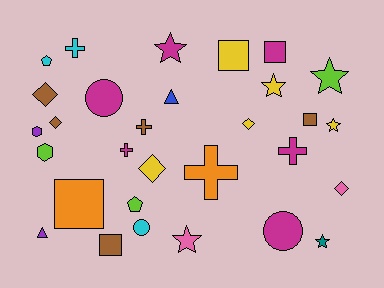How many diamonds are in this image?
There are 5 diamonds.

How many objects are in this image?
There are 30 objects.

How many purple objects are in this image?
There are 2 purple objects.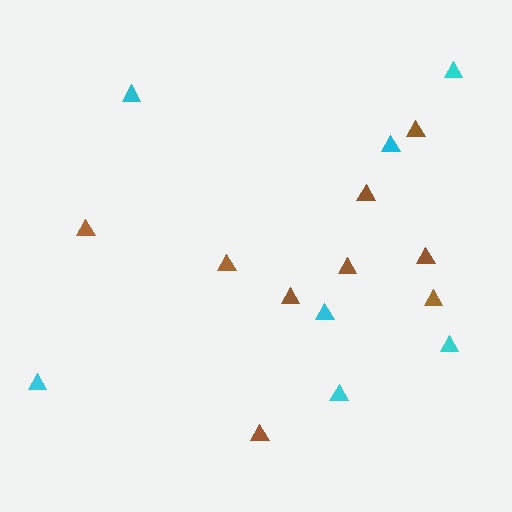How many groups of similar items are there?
There are 2 groups: one group of cyan triangles (7) and one group of brown triangles (9).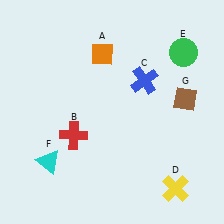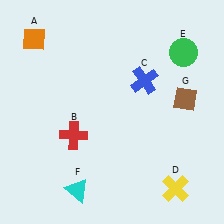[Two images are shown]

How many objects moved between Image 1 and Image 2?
2 objects moved between the two images.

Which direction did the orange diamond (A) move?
The orange diamond (A) moved left.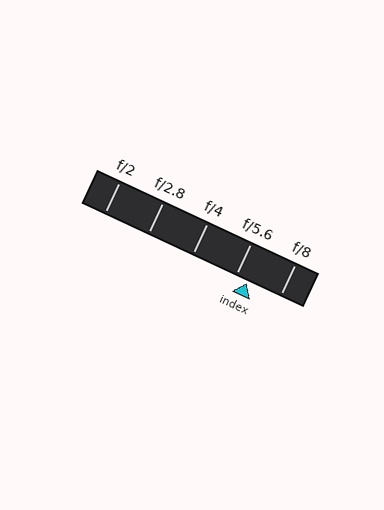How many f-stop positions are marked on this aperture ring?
There are 5 f-stop positions marked.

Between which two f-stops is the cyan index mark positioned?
The index mark is between f/5.6 and f/8.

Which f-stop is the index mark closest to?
The index mark is closest to f/5.6.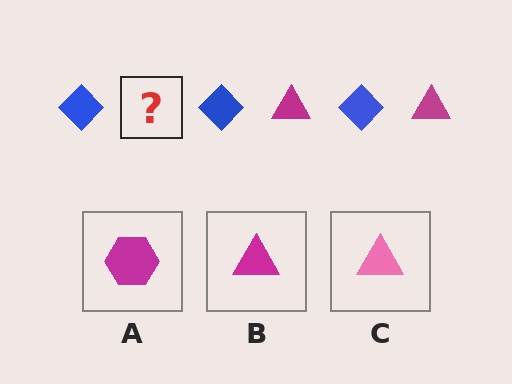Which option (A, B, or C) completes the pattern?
B.